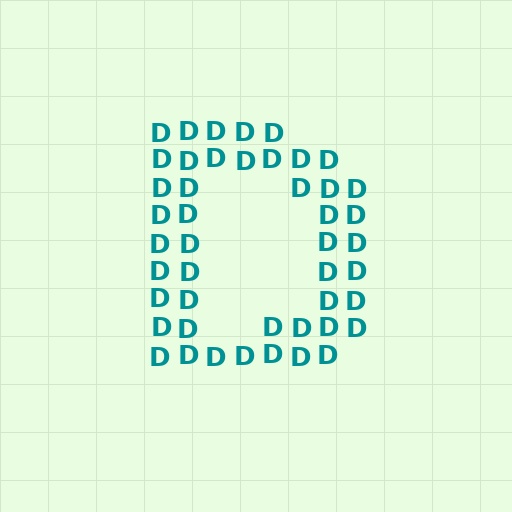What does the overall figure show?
The overall figure shows the letter D.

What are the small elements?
The small elements are letter D's.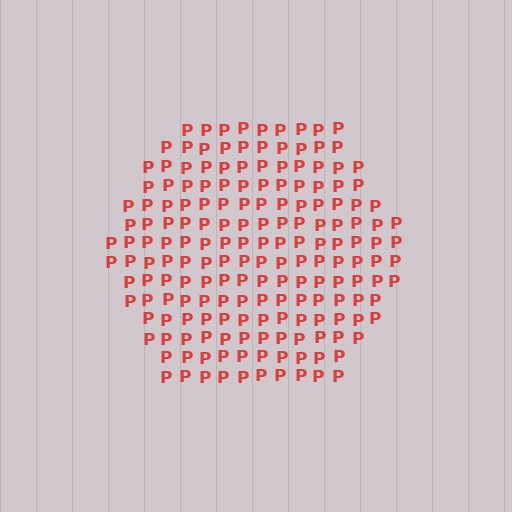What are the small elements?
The small elements are letter P's.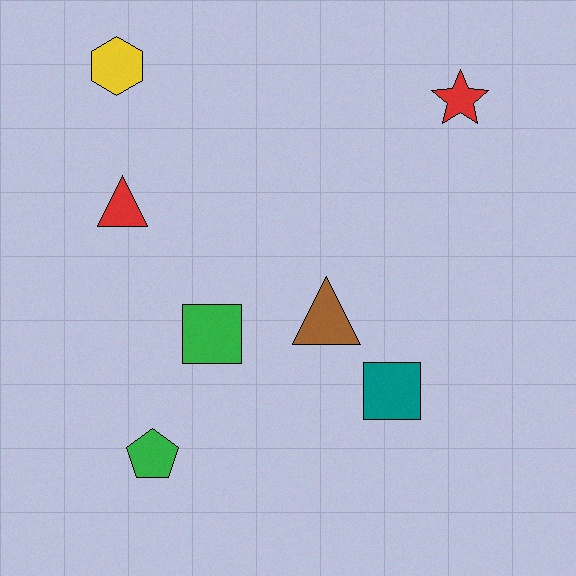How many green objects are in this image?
There are 2 green objects.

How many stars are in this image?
There is 1 star.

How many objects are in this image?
There are 7 objects.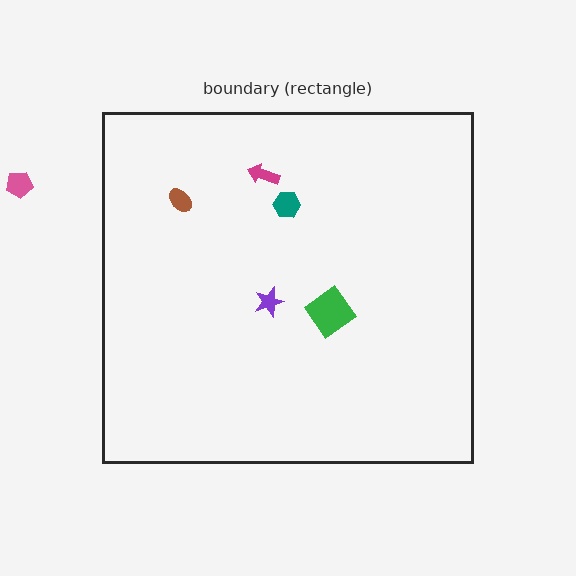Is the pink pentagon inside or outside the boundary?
Outside.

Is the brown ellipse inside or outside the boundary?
Inside.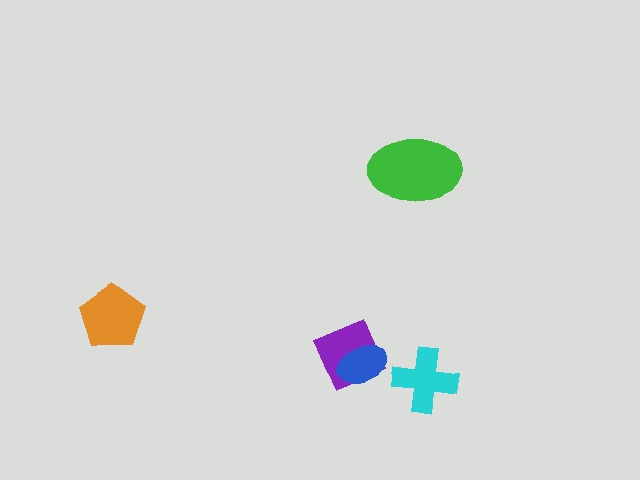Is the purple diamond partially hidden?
Yes, it is partially covered by another shape.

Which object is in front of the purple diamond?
The blue ellipse is in front of the purple diamond.